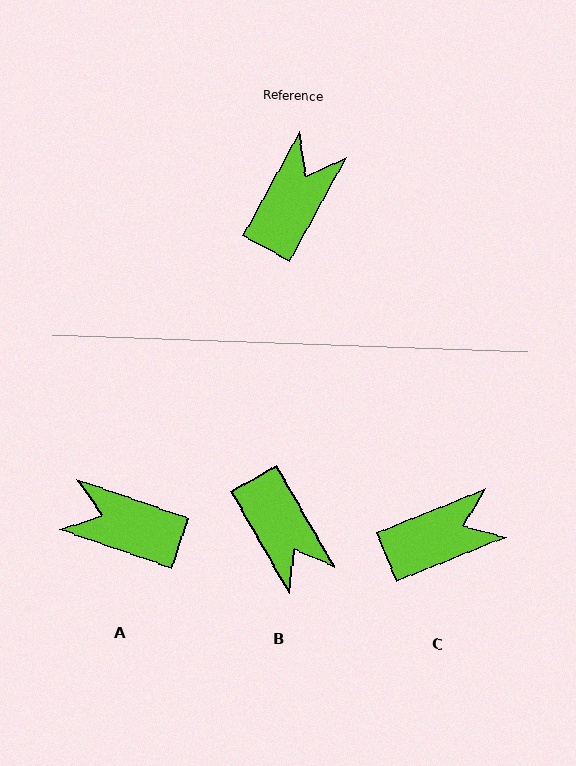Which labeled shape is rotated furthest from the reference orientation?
B, about 122 degrees away.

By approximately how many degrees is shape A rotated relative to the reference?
Approximately 99 degrees counter-clockwise.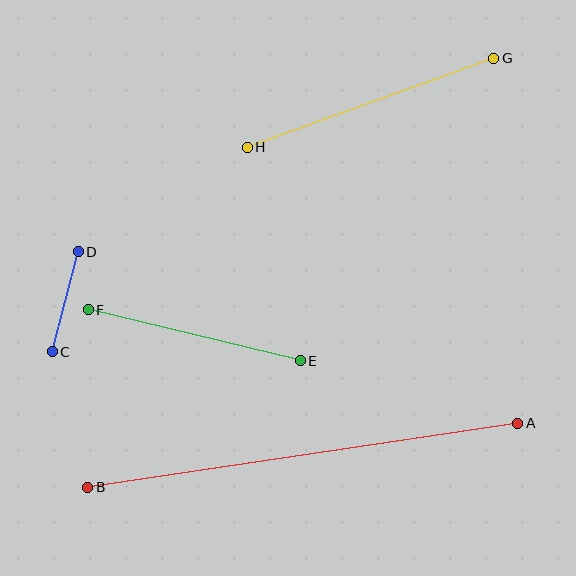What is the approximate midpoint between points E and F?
The midpoint is at approximately (194, 335) pixels.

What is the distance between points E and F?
The distance is approximately 218 pixels.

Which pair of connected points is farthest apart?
Points A and B are farthest apart.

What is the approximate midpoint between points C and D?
The midpoint is at approximately (65, 302) pixels.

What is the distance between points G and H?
The distance is approximately 262 pixels.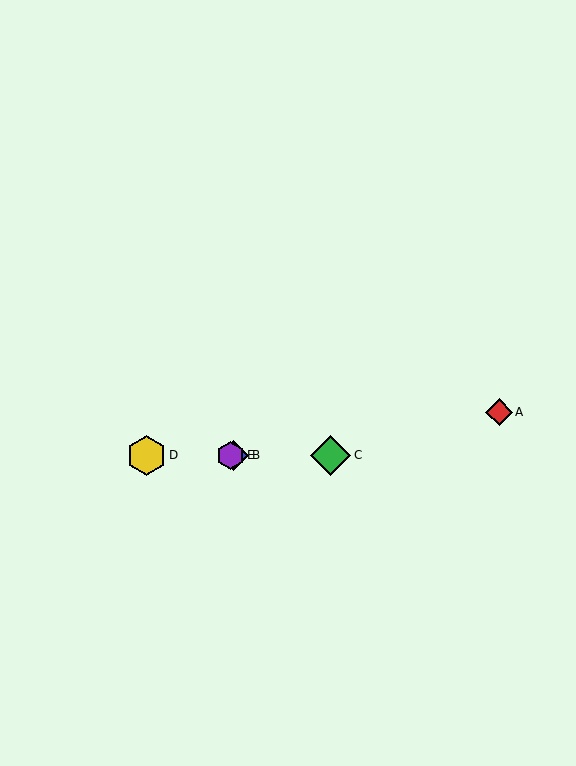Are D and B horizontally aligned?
Yes, both are at y≈455.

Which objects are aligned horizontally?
Objects B, C, D, E are aligned horizontally.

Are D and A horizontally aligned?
No, D is at y≈455 and A is at y≈412.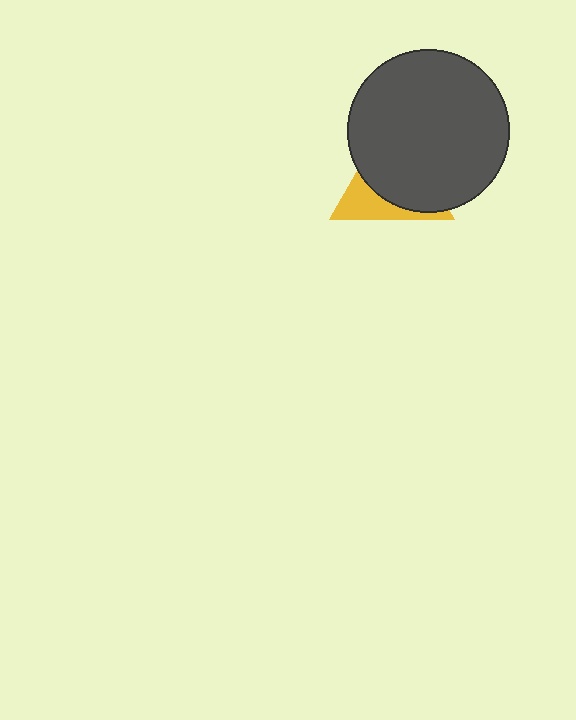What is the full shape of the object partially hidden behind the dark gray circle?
The partially hidden object is a yellow triangle.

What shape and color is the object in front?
The object in front is a dark gray circle.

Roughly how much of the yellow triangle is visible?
A small part of it is visible (roughly 32%).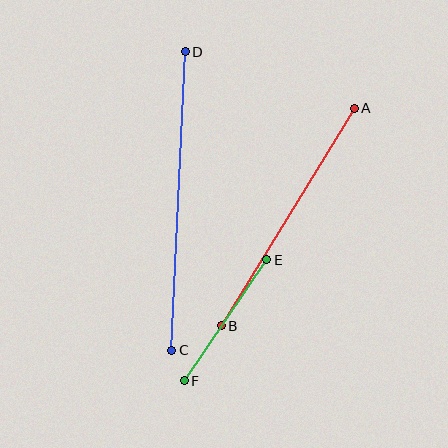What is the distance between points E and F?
The distance is approximately 146 pixels.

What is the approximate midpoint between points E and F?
The midpoint is at approximately (225, 320) pixels.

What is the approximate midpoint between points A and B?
The midpoint is at approximately (288, 217) pixels.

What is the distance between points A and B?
The distance is approximately 255 pixels.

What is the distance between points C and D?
The distance is approximately 299 pixels.